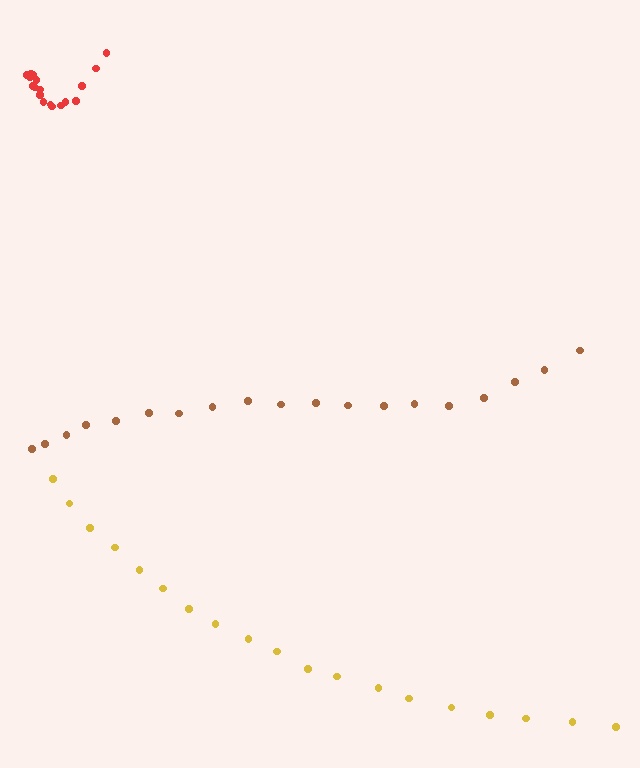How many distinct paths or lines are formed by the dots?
There are 3 distinct paths.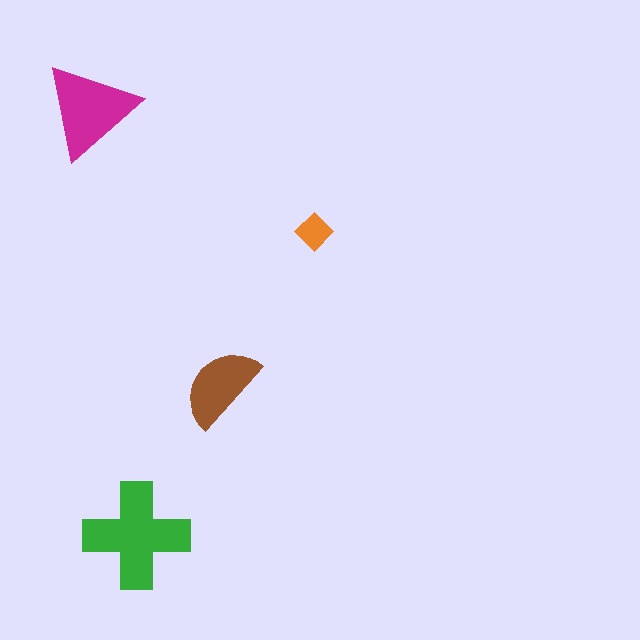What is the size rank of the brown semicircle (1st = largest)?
3rd.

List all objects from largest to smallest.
The green cross, the magenta triangle, the brown semicircle, the orange diamond.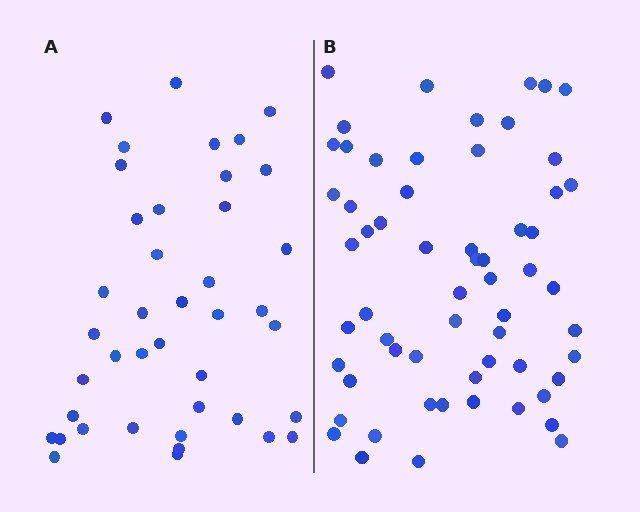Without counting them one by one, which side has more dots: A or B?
Region B (the right region) has more dots.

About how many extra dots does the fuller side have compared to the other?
Region B has approximately 20 more dots than region A.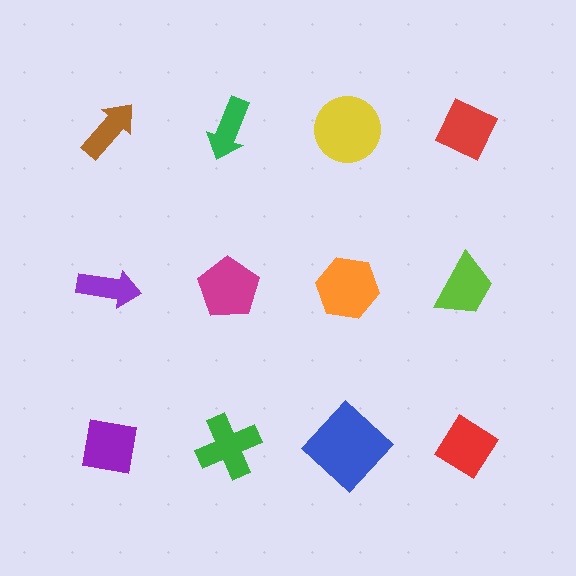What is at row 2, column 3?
An orange hexagon.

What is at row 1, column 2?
A green arrow.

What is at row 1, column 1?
A brown arrow.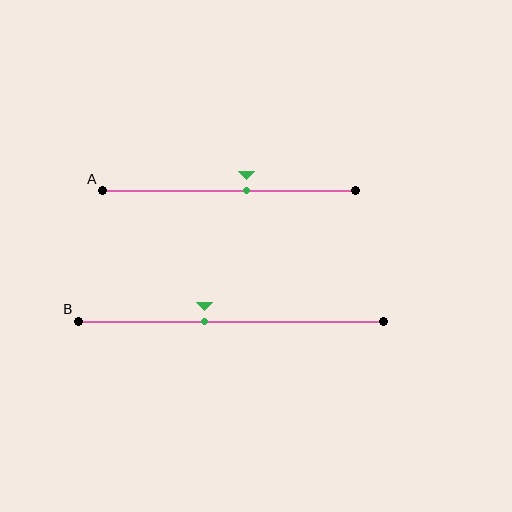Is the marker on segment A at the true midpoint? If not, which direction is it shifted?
No, the marker on segment A is shifted to the right by about 7% of the segment length.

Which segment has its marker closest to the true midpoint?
Segment A has its marker closest to the true midpoint.